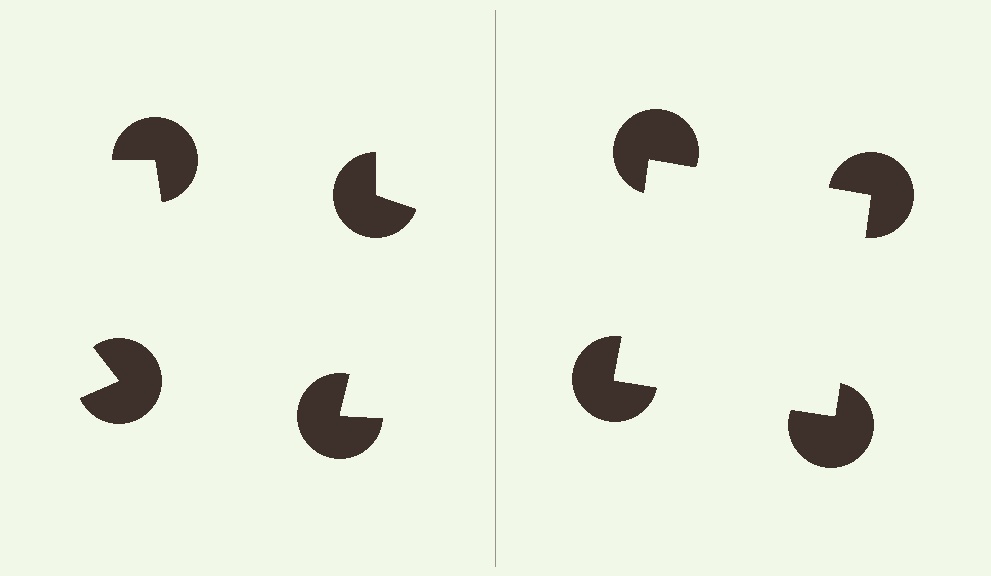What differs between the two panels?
The pac-man discs are positioned identically on both sides; only the wedge orientations differ. On the right they align to a square; on the left they are misaligned.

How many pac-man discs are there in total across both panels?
8 — 4 on each side.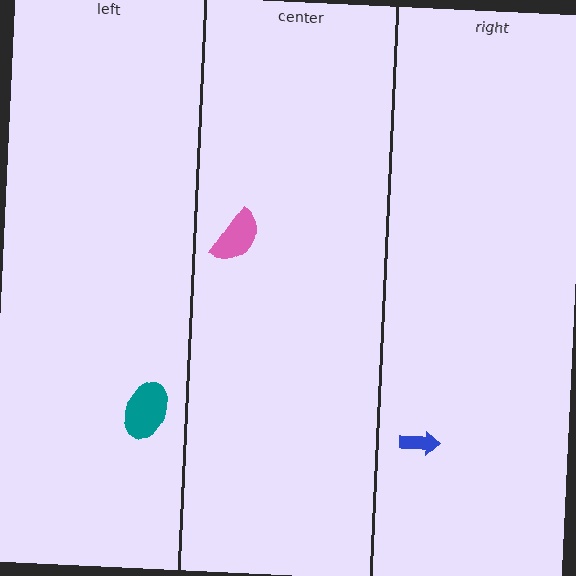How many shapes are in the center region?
1.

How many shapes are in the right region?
1.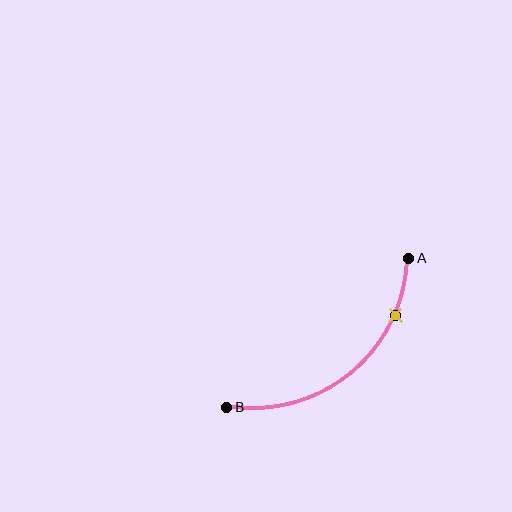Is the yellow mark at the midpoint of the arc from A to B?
No. The yellow mark lies on the arc but is closer to endpoint A. The arc midpoint would be at the point on the curve equidistant along the arc from both A and B.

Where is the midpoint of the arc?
The arc midpoint is the point on the curve farthest from the straight line joining A and B. It sits below and to the right of that line.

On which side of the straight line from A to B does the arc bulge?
The arc bulges below and to the right of the straight line connecting A and B.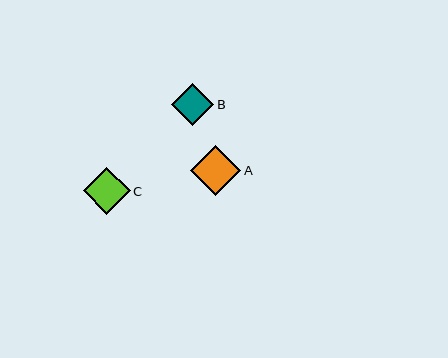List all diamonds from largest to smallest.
From largest to smallest: A, C, B.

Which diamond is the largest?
Diamond A is the largest with a size of approximately 51 pixels.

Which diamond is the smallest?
Diamond B is the smallest with a size of approximately 42 pixels.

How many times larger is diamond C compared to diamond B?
Diamond C is approximately 1.1 times the size of diamond B.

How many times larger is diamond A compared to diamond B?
Diamond A is approximately 1.2 times the size of diamond B.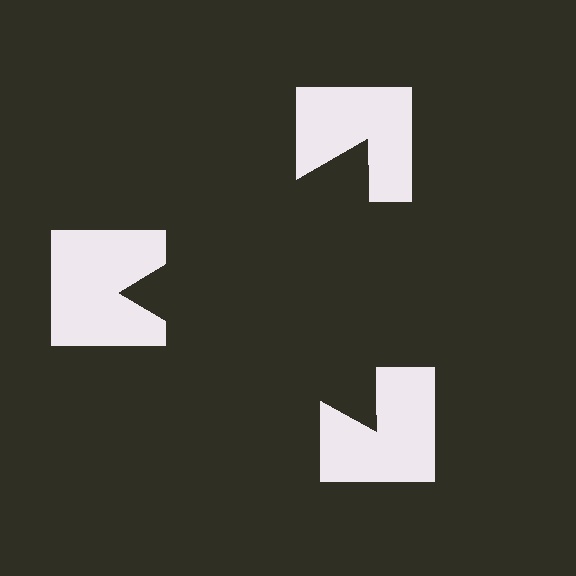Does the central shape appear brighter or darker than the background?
It typically appears slightly darker than the background, even though no actual brightness change is drawn.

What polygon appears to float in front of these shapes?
An illusory triangle — its edges are inferred from the aligned wedge cuts in the notched squares, not physically drawn.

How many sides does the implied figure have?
3 sides.